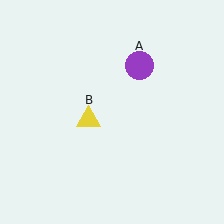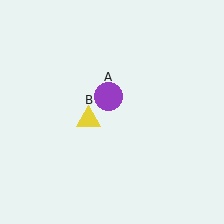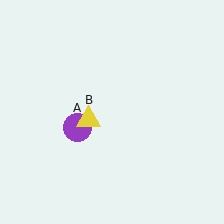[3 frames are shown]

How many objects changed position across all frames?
1 object changed position: purple circle (object A).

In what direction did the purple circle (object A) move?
The purple circle (object A) moved down and to the left.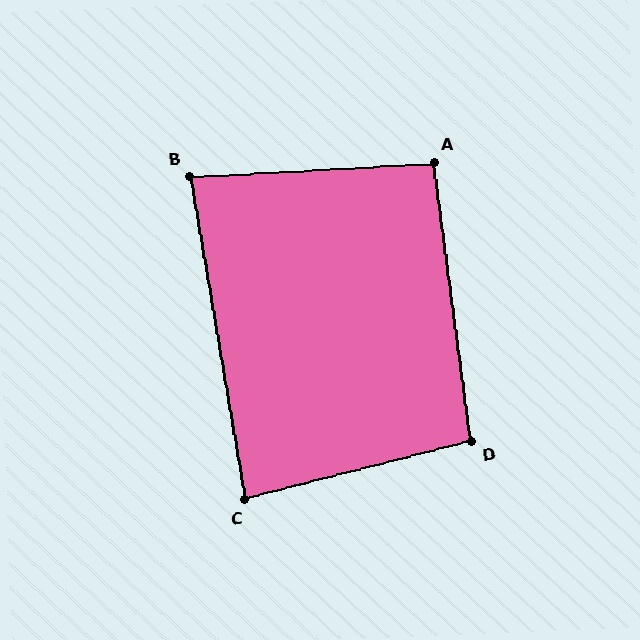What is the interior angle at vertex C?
Approximately 86 degrees (approximately right).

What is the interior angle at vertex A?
Approximately 94 degrees (approximately right).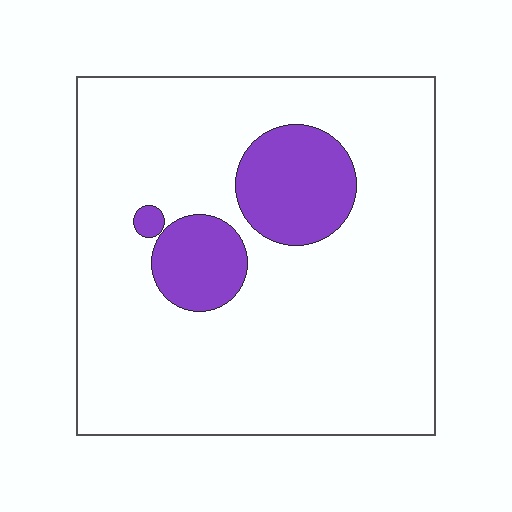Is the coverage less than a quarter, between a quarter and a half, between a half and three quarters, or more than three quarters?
Less than a quarter.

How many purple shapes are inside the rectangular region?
3.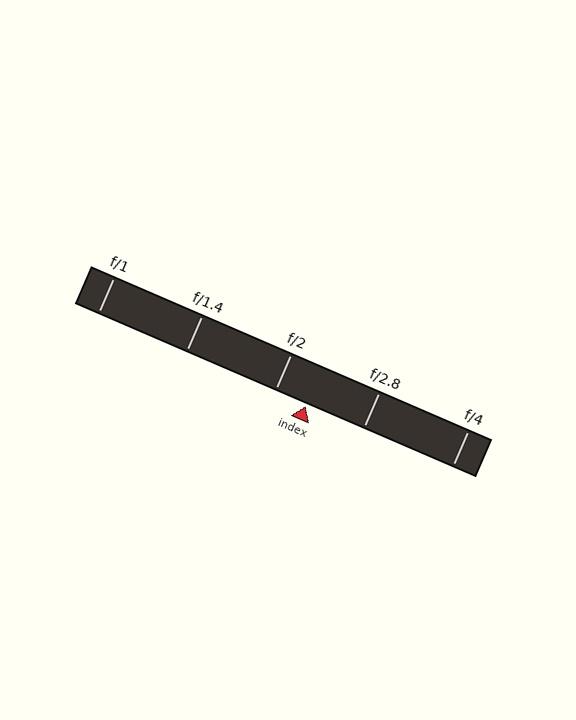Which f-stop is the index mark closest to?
The index mark is closest to f/2.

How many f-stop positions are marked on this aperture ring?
There are 5 f-stop positions marked.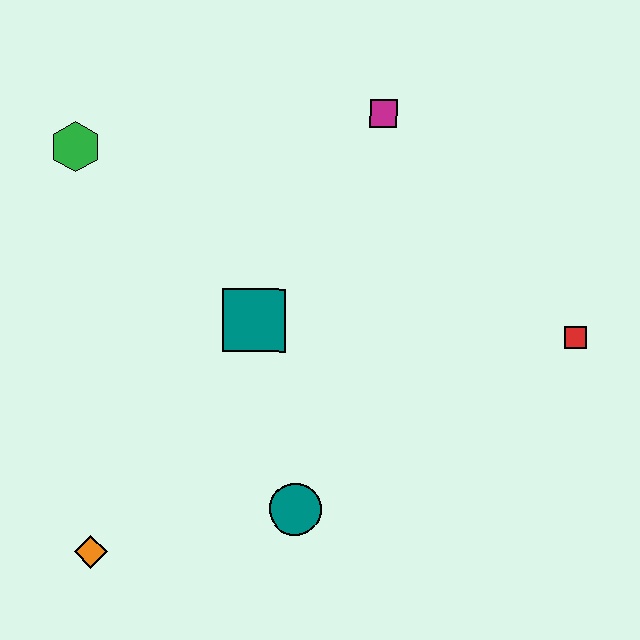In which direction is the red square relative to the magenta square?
The red square is below the magenta square.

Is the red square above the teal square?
No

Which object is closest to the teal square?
The teal circle is closest to the teal square.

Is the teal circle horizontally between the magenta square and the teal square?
Yes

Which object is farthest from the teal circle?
The green hexagon is farthest from the teal circle.